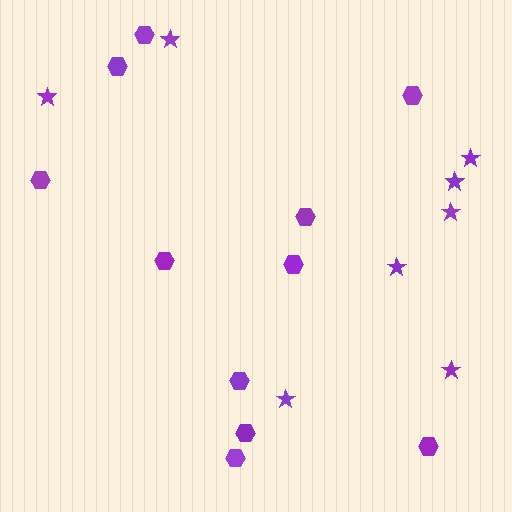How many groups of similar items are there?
There are 2 groups: one group of stars (8) and one group of hexagons (11).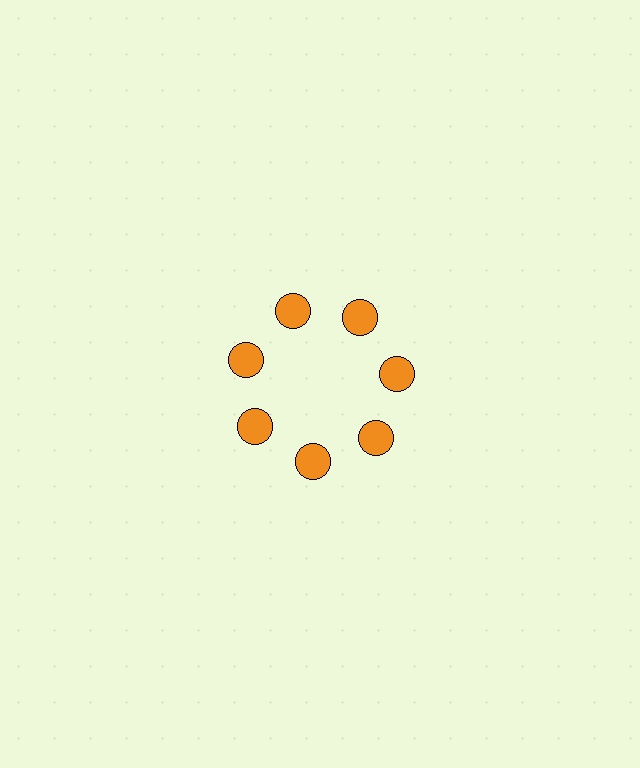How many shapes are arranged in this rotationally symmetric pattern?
There are 7 shapes, arranged in 7 groups of 1.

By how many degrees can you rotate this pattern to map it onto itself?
The pattern maps onto itself every 51 degrees of rotation.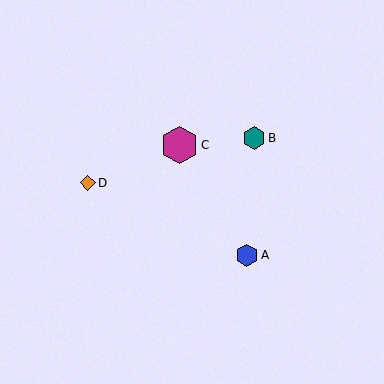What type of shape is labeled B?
Shape B is a teal hexagon.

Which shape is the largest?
The magenta hexagon (labeled C) is the largest.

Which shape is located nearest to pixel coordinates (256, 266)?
The blue hexagon (labeled A) at (247, 255) is nearest to that location.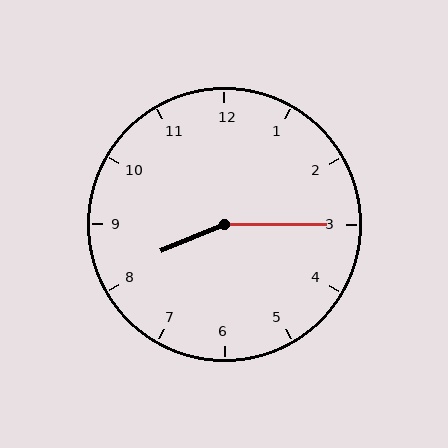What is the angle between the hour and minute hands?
Approximately 158 degrees.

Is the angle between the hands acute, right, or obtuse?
It is obtuse.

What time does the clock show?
8:15.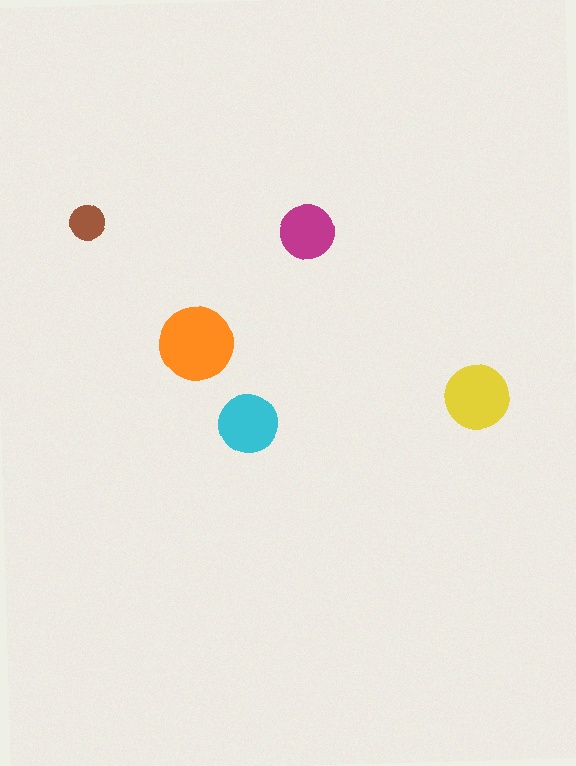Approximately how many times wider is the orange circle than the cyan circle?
About 1.5 times wider.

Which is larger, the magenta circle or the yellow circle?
The yellow one.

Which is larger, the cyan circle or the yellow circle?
The yellow one.